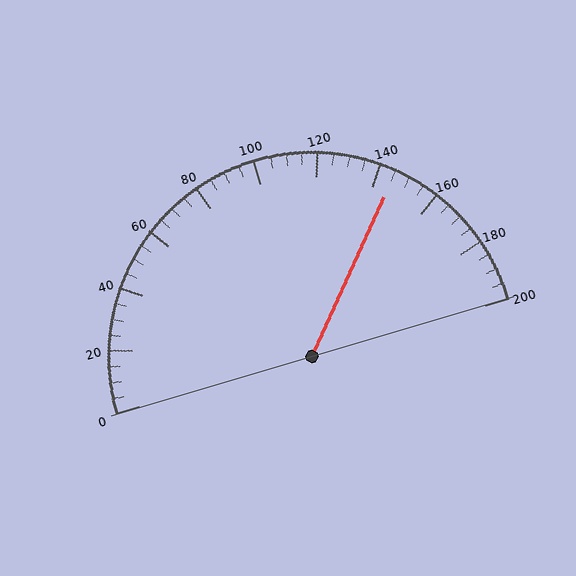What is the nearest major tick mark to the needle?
The nearest major tick mark is 140.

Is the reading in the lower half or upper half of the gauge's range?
The reading is in the upper half of the range (0 to 200).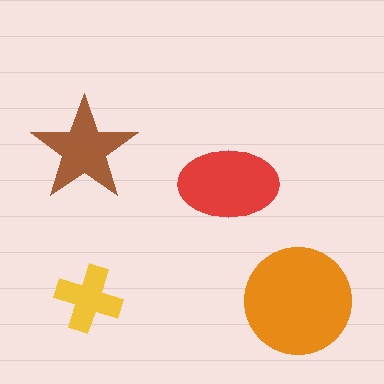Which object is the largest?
The orange circle.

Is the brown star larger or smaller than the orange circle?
Smaller.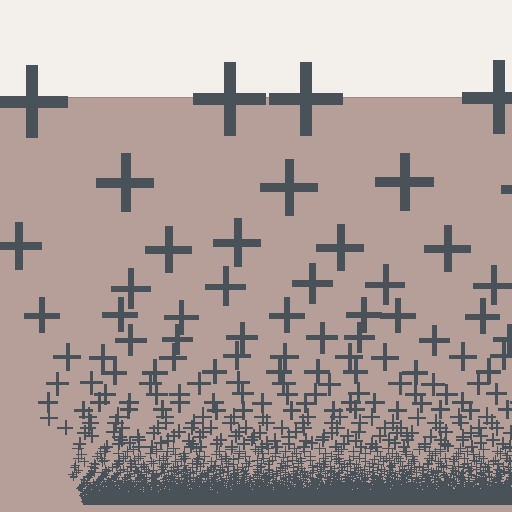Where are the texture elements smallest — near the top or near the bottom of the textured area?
Near the bottom.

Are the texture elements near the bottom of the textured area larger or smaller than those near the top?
Smaller. The gradient is inverted — elements near the bottom are smaller and denser.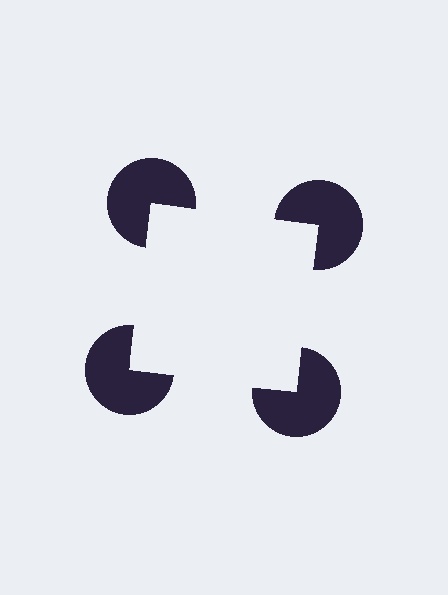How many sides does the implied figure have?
4 sides.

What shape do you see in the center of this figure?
An illusory square — its edges are inferred from the aligned wedge cuts in the pac-man discs, not physically drawn.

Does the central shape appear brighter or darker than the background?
It typically appears slightly brighter than the background, even though no actual brightness change is drawn.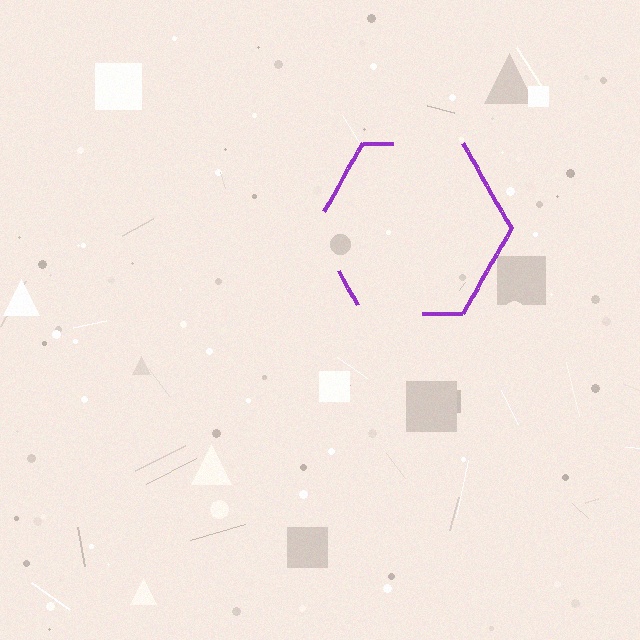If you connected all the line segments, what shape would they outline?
They would outline a hexagon.